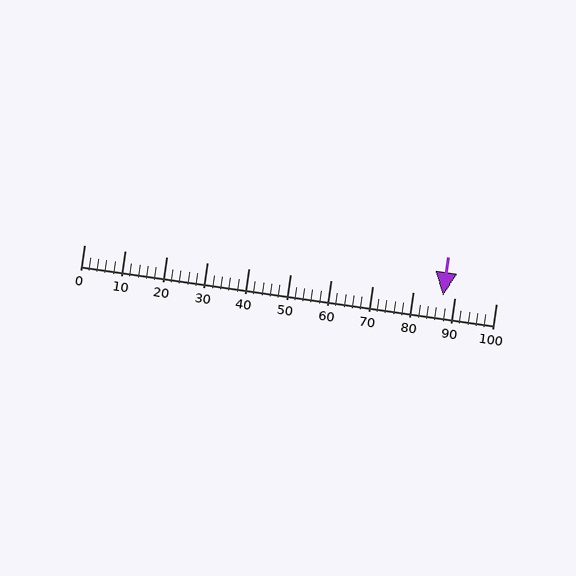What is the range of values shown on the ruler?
The ruler shows values from 0 to 100.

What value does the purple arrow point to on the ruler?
The purple arrow points to approximately 87.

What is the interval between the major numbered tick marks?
The major tick marks are spaced 10 units apart.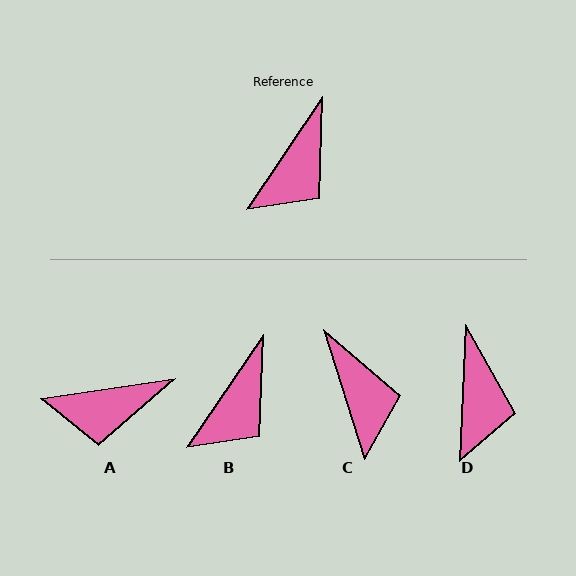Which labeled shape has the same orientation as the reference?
B.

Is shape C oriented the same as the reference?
No, it is off by about 52 degrees.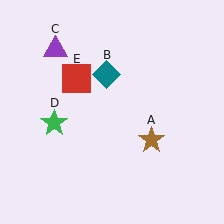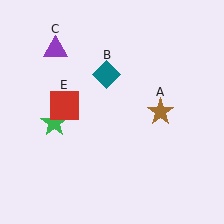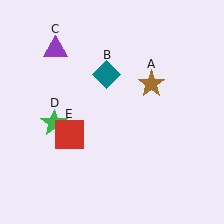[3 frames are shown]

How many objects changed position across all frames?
2 objects changed position: brown star (object A), red square (object E).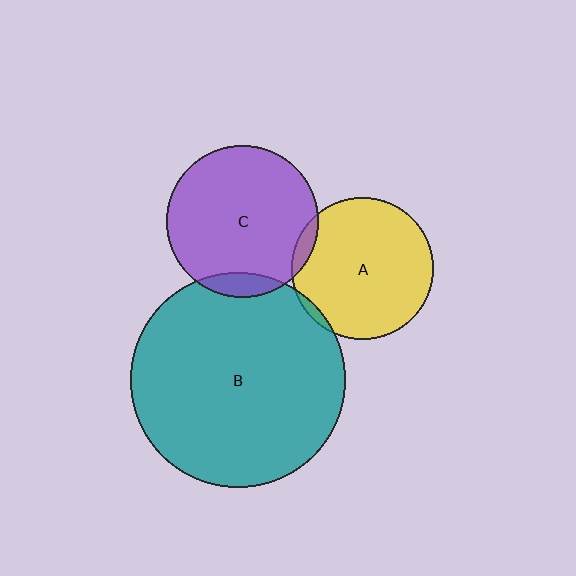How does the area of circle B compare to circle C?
Approximately 2.0 times.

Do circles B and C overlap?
Yes.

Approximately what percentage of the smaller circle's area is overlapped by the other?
Approximately 10%.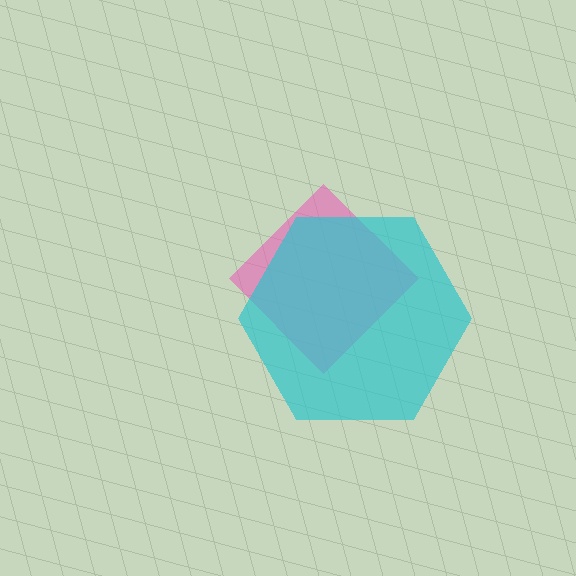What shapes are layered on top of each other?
The layered shapes are: a pink diamond, a cyan hexagon.